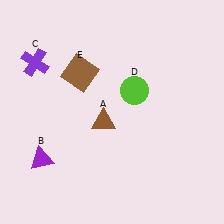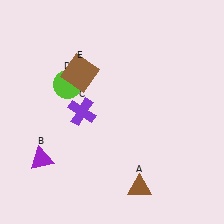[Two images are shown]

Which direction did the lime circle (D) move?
The lime circle (D) moved left.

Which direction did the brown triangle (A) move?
The brown triangle (A) moved down.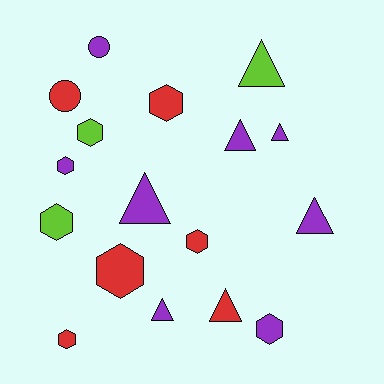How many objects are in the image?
There are 17 objects.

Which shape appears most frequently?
Hexagon, with 8 objects.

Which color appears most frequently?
Purple, with 8 objects.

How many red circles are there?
There is 1 red circle.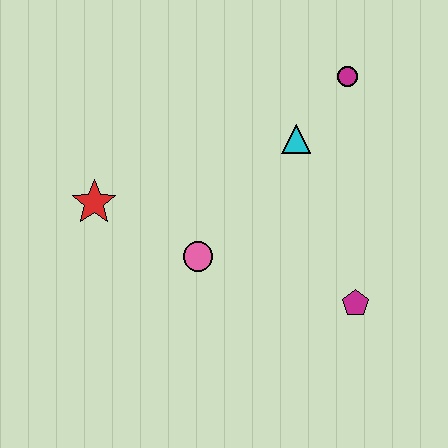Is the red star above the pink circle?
Yes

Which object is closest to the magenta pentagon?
The pink circle is closest to the magenta pentagon.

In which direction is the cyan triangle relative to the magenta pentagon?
The cyan triangle is above the magenta pentagon.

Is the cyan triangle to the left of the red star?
No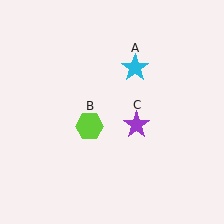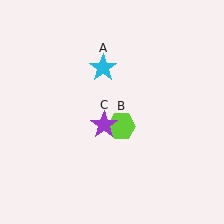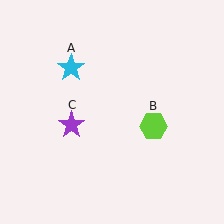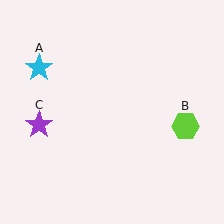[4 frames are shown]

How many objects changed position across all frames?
3 objects changed position: cyan star (object A), lime hexagon (object B), purple star (object C).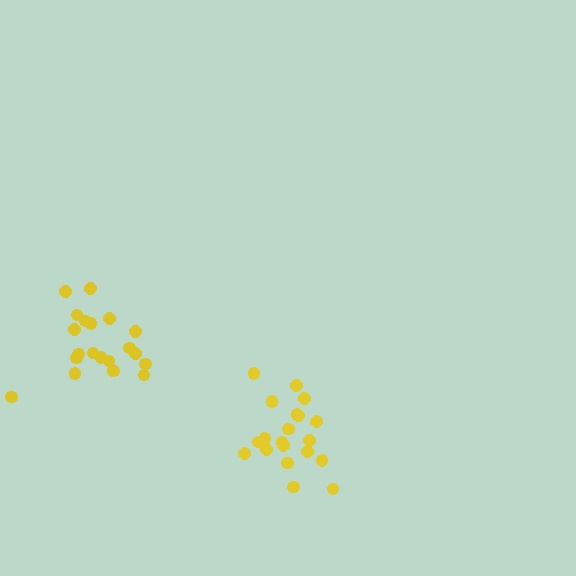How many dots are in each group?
Group 1: 21 dots, Group 2: 20 dots (41 total).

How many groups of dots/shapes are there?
There are 2 groups.